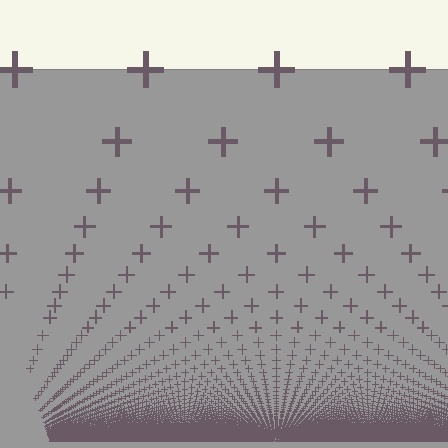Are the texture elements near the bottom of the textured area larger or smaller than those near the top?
Smaller. The gradient is inverted — elements near the bottom are smaller and denser.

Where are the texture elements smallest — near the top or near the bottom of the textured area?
Near the bottom.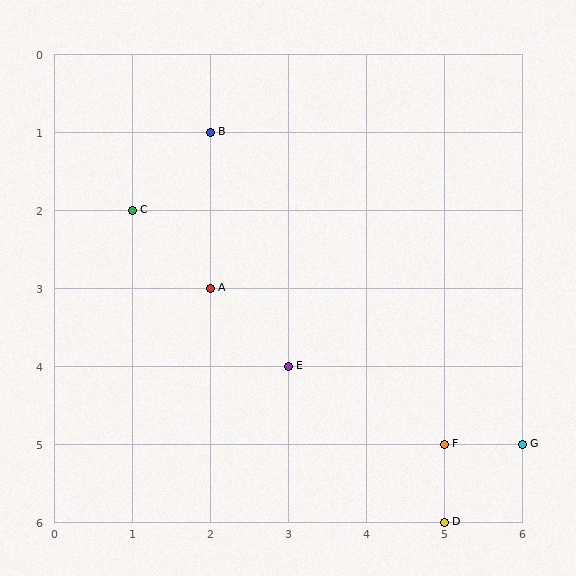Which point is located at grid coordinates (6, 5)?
Point G is at (6, 5).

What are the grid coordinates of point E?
Point E is at grid coordinates (3, 4).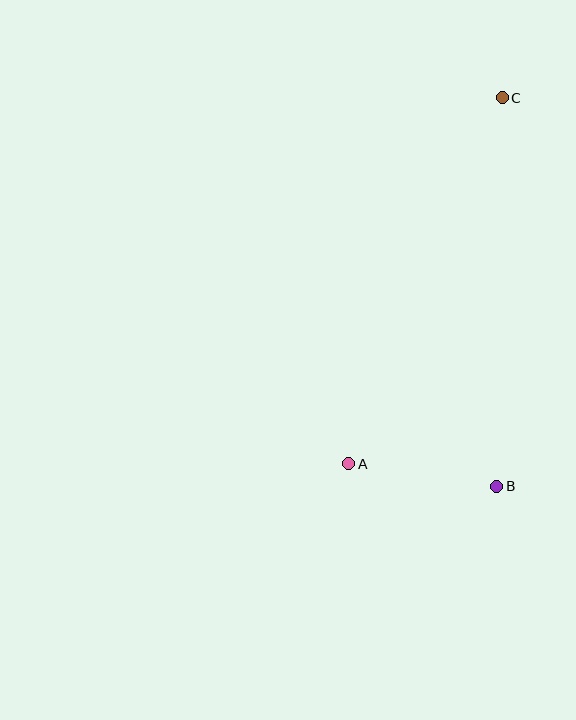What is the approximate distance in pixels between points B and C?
The distance between B and C is approximately 389 pixels.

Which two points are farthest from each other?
Points A and C are farthest from each other.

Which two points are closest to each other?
Points A and B are closest to each other.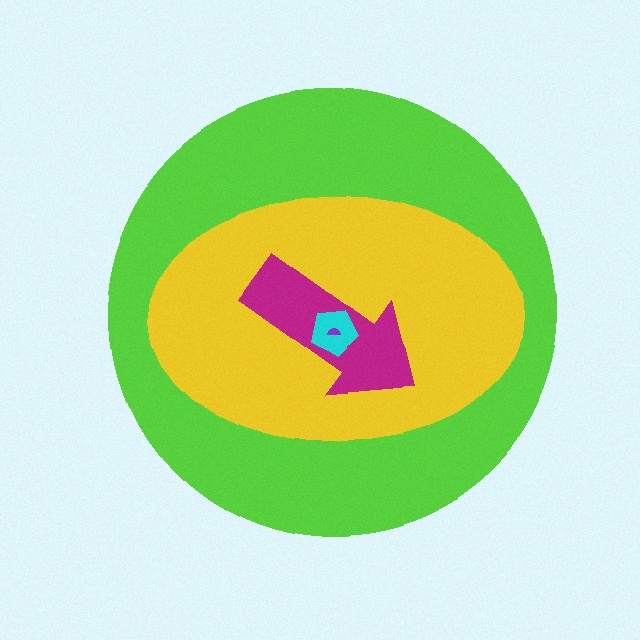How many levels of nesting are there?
5.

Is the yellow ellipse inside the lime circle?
Yes.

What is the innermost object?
The purple semicircle.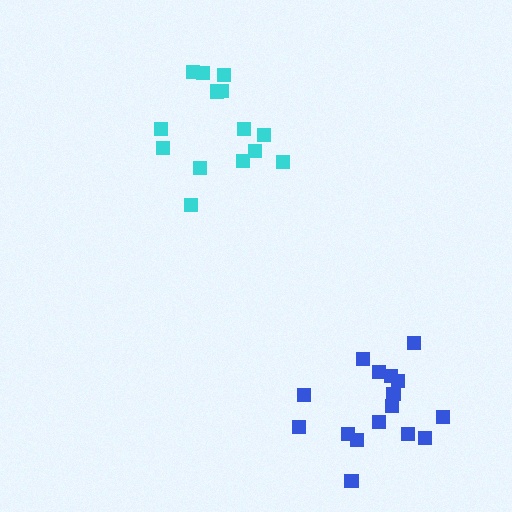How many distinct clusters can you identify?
There are 2 distinct clusters.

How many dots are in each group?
Group 1: 14 dots, Group 2: 16 dots (30 total).